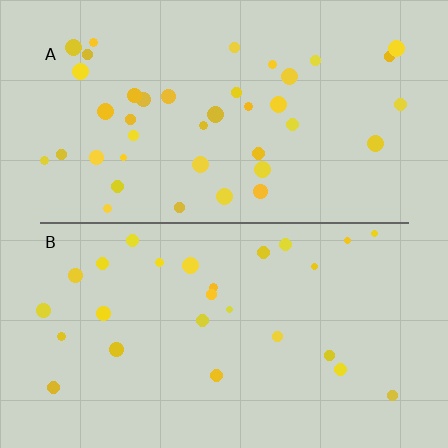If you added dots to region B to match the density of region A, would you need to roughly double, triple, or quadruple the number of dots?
Approximately double.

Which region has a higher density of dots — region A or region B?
A (the top).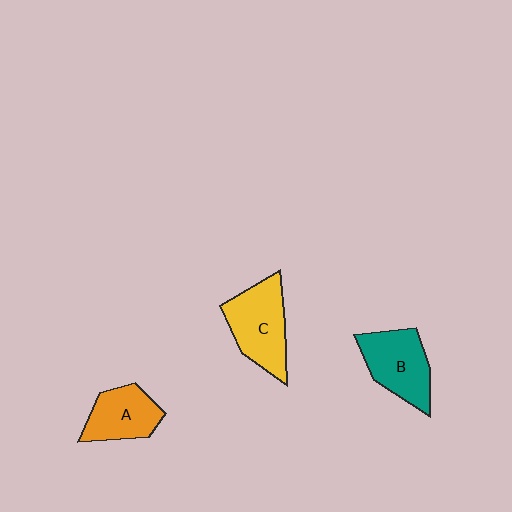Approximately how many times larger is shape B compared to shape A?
Approximately 1.2 times.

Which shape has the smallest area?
Shape A (orange).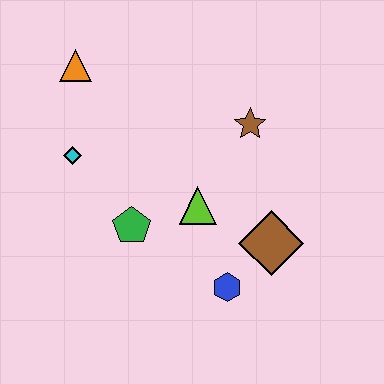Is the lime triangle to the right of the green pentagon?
Yes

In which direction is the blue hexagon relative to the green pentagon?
The blue hexagon is to the right of the green pentagon.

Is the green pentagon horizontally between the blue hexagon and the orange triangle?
Yes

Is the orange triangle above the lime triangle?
Yes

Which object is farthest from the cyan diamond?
The brown diamond is farthest from the cyan diamond.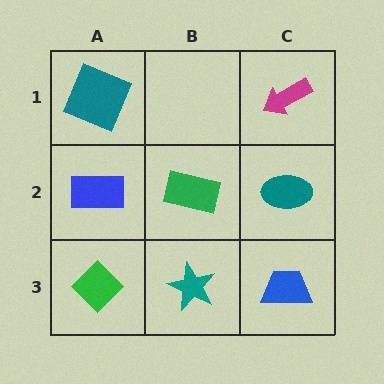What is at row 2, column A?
A blue rectangle.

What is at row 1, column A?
A teal square.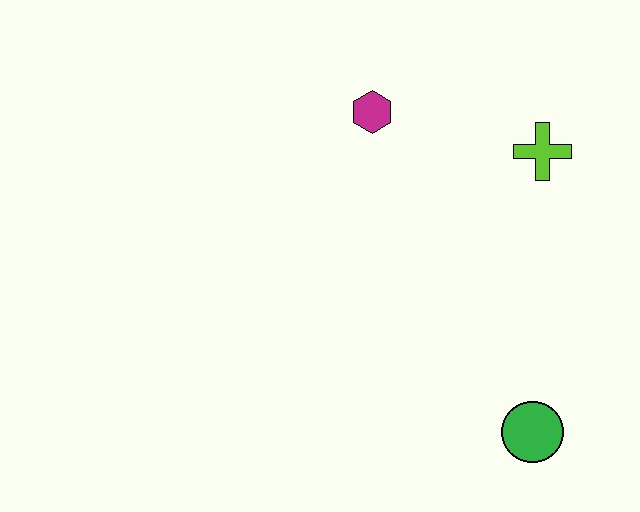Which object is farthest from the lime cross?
The green circle is farthest from the lime cross.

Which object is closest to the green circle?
The lime cross is closest to the green circle.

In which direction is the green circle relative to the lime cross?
The green circle is below the lime cross.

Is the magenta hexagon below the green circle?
No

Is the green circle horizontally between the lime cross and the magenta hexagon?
Yes